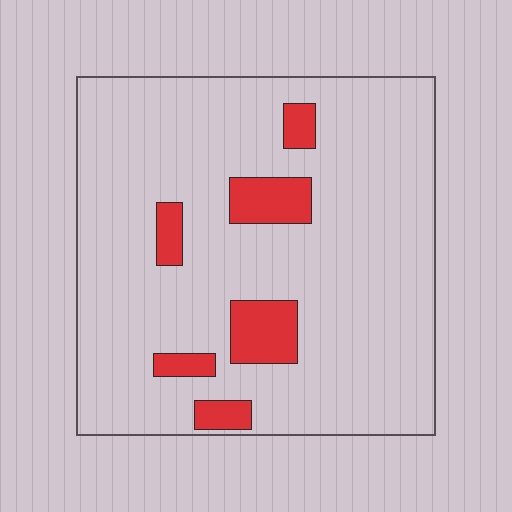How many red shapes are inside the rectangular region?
6.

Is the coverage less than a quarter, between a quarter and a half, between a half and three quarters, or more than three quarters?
Less than a quarter.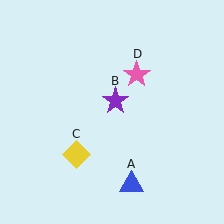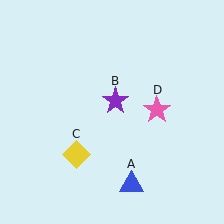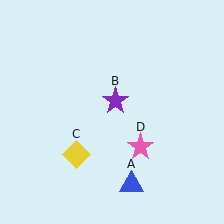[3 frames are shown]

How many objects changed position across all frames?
1 object changed position: pink star (object D).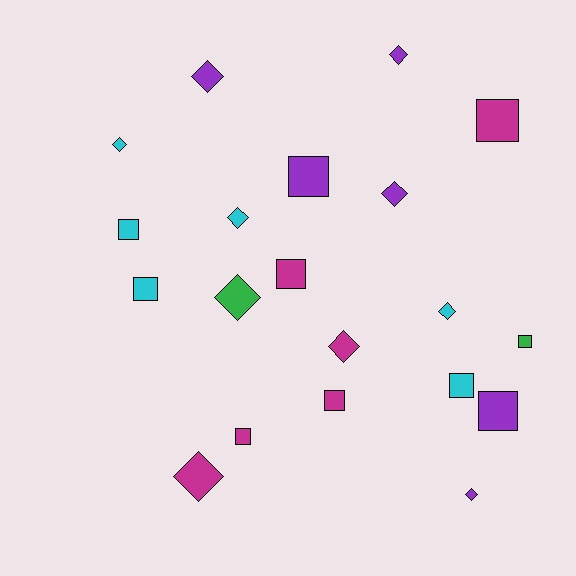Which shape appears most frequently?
Square, with 10 objects.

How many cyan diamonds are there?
There are 3 cyan diamonds.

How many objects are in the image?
There are 20 objects.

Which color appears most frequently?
Purple, with 6 objects.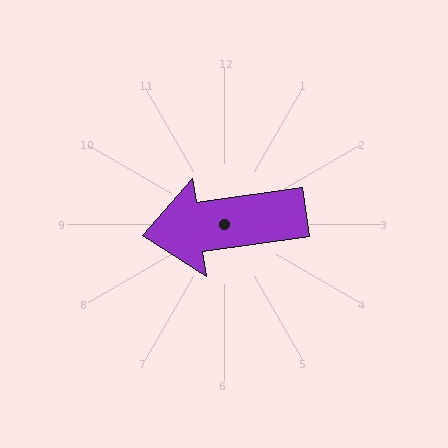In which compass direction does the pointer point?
West.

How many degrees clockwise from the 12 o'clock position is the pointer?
Approximately 262 degrees.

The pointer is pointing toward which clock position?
Roughly 9 o'clock.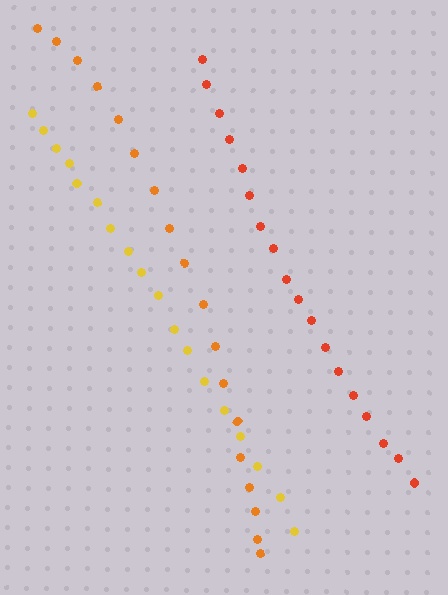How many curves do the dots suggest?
There are 3 distinct paths.